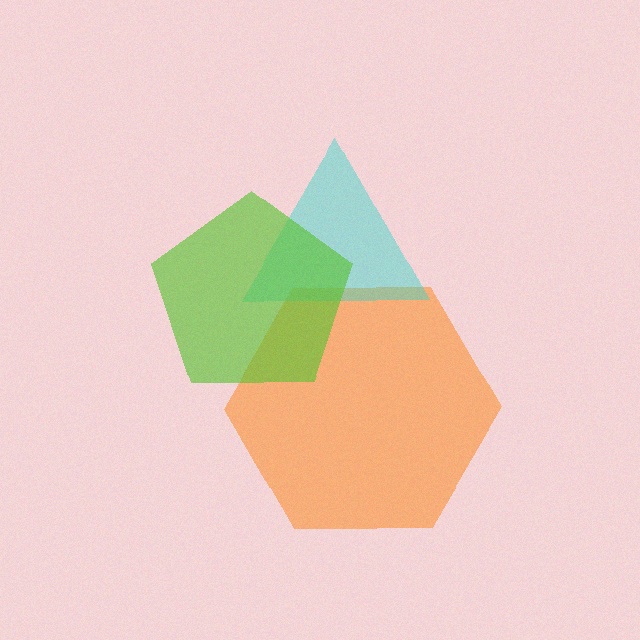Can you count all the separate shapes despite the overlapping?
Yes, there are 3 separate shapes.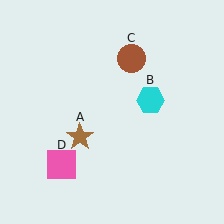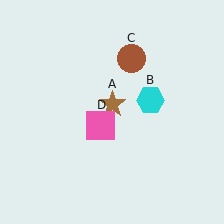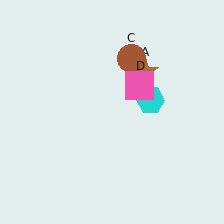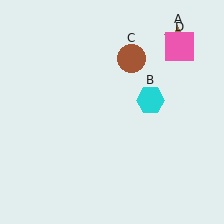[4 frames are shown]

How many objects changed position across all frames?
2 objects changed position: brown star (object A), pink square (object D).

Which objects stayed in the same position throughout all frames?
Cyan hexagon (object B) and brown circle (object C) remained stationary.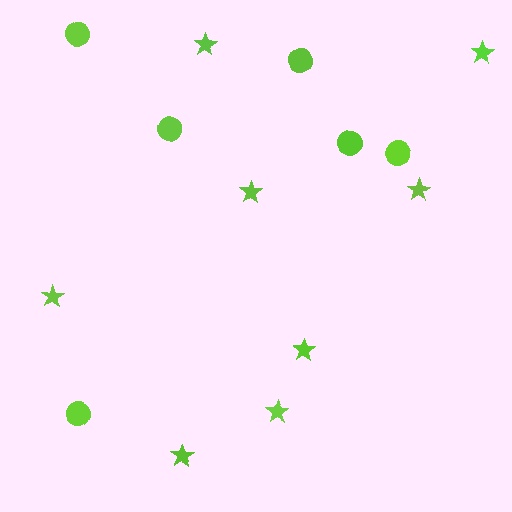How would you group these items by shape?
There are 2 groups: one group of circles (6) and one group of stars (8).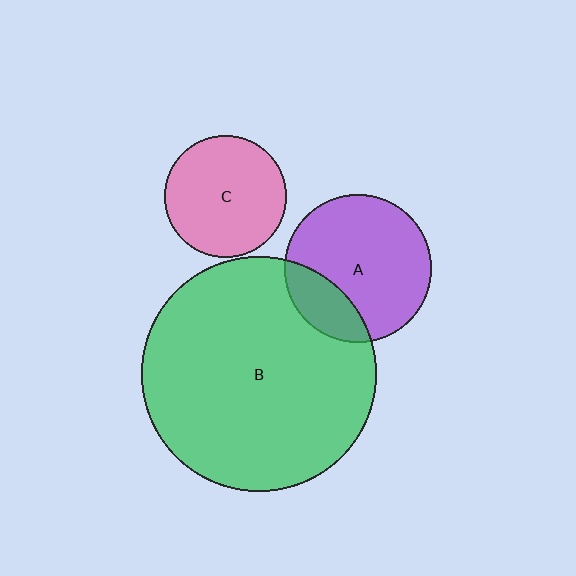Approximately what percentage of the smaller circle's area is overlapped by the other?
Approximately 25%.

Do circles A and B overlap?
Yes.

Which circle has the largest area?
Circle B (green).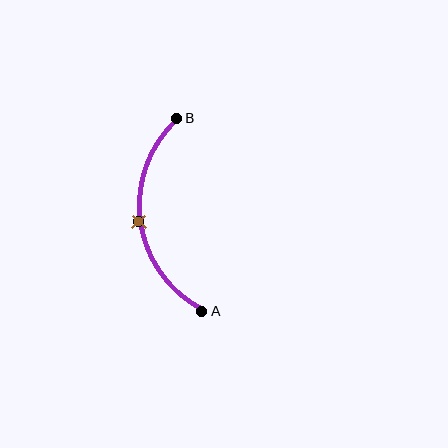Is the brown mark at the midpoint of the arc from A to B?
Yes. The brown mark lies on the arc at equal arc-length from both A and B — it is the arc midpoint.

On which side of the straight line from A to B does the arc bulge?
The arc bulges to the left of the straight line connecting A and B.